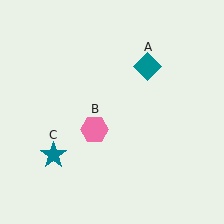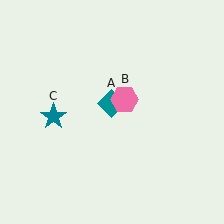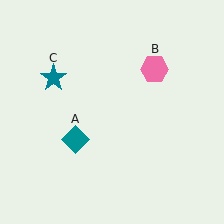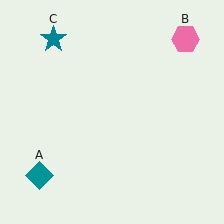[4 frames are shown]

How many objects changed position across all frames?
3 objects changed position: teal diamond (object A), pink hexagon (object B), teal star (object C).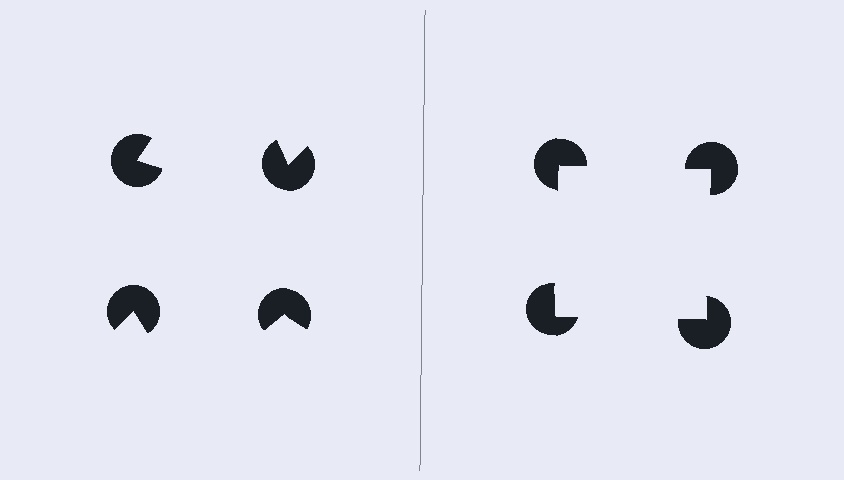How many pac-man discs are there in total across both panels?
8 — 4 on each side.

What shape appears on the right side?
An illusory square.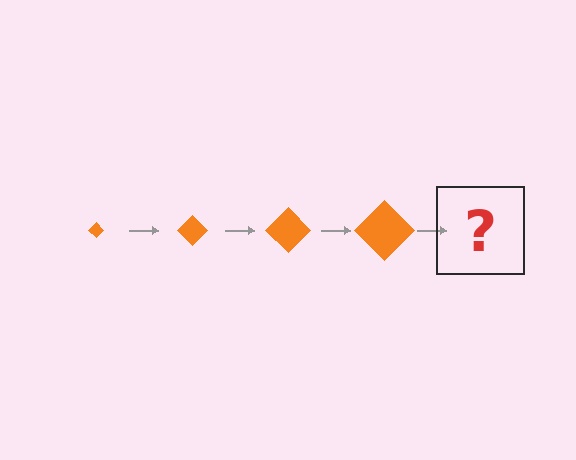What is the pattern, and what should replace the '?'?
The pattern is that the diamond gets progressively larger each step. The '?' should be an orange diamond, larger than the previous one.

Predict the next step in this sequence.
The next step is an orange diamond, larger than the previous one.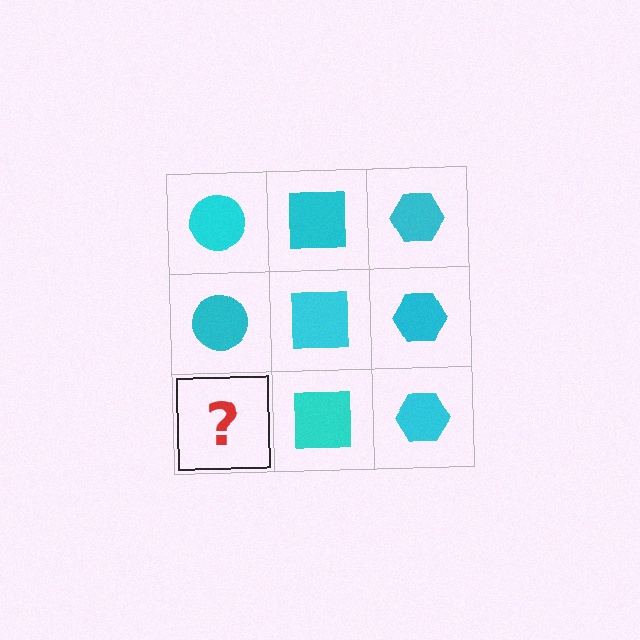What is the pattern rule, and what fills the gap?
The rule is that each column has a consistent shape. The gap should be filled with a cyan circle.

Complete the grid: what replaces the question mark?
The question mark should be replaced with a cyan circle.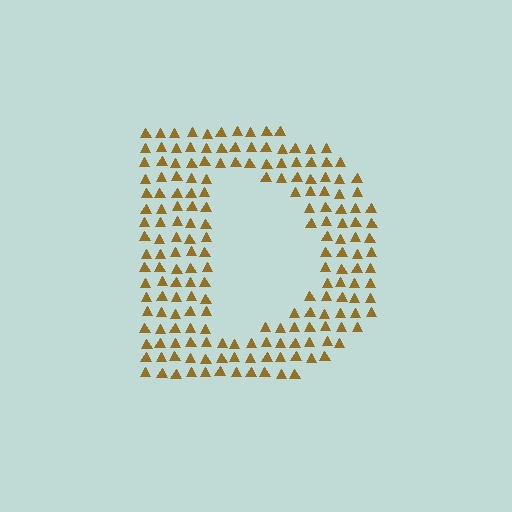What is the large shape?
The large shape is the letter D.